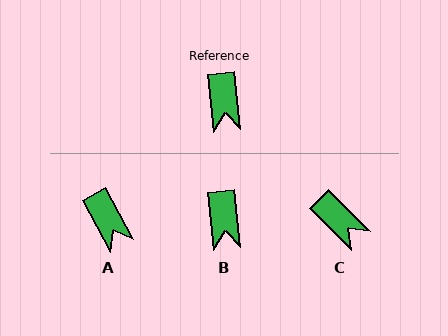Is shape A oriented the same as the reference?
No, it is off by about 22 degrees.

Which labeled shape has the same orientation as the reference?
B.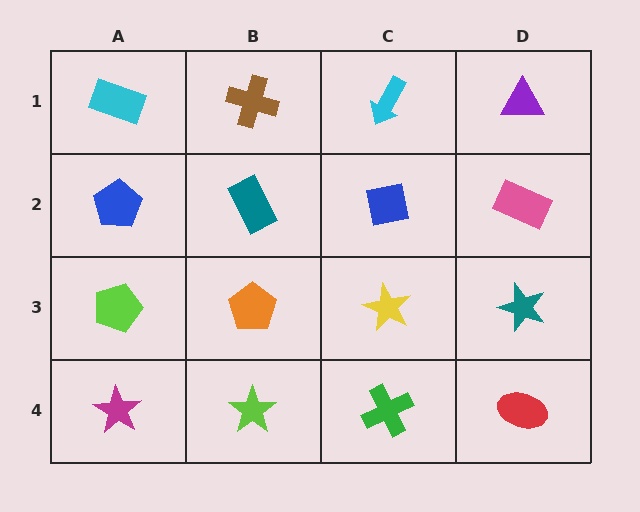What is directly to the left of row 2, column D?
A blue square.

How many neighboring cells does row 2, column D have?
3.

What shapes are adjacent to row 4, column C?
A yellow star (row 3, column C), a lime star (row 4, column B), a red ellipse (row 4, column D).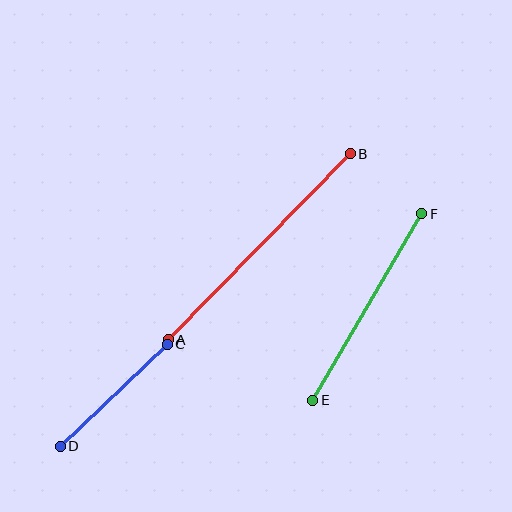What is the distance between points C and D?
The distance is approximately 147 pixels.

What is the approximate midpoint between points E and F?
The midpoint is at approximately (367, 307) pixels.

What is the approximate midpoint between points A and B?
The midpoint is at approximately (259, 247) pixels.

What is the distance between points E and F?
The distance is approximately 216 pixels.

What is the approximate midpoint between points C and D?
The midpoint is at approximately (114, 395) pixels.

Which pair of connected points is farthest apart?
Points A and B are farthest apart.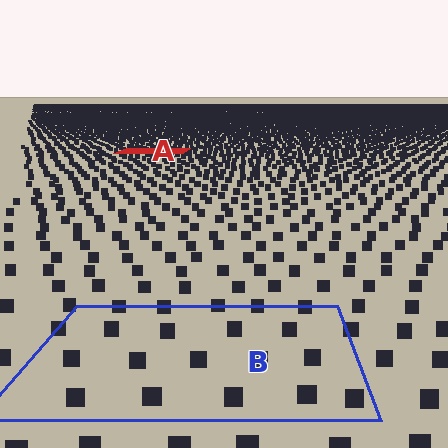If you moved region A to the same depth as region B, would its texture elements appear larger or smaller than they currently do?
They would appear larger. At a closer depth, the same texture elements are projected at a bigger on-screen size.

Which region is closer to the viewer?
Region B is closer. The texture elements there are larger and more spread out.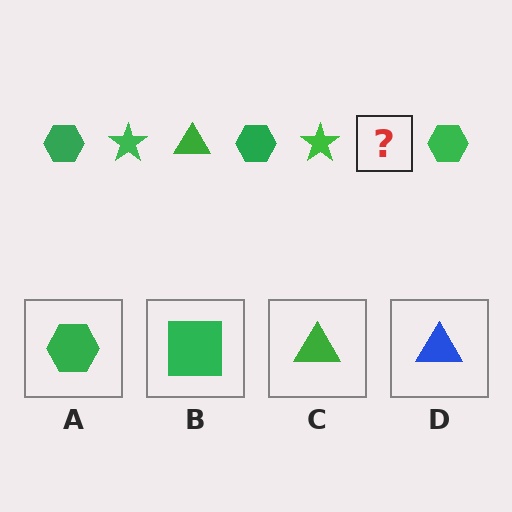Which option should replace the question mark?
Option C.